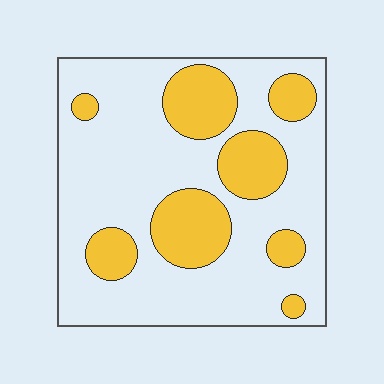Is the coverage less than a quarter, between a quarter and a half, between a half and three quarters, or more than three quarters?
Between a quarter and a half.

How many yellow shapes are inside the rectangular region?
8.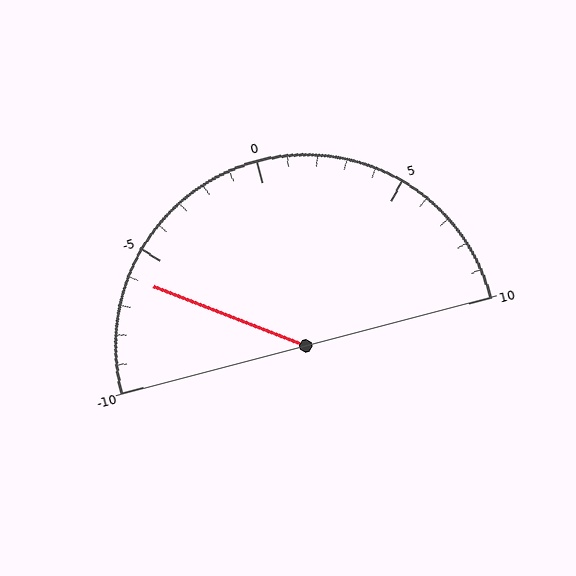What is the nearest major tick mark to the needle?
The nearest major tick mark is -5.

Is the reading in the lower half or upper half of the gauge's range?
The reading is in the lower half of the range (-10 to 10).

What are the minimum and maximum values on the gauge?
The gauge ranges from -10 to 10.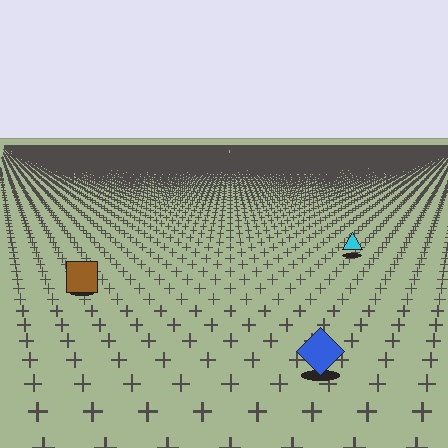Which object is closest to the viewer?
The blue diamond is closest. The texture marks near it are larger and more spread out.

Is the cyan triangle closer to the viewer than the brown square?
No. The brown square is closer — you can tell from the texture gradient: the ground texture is coarser near it.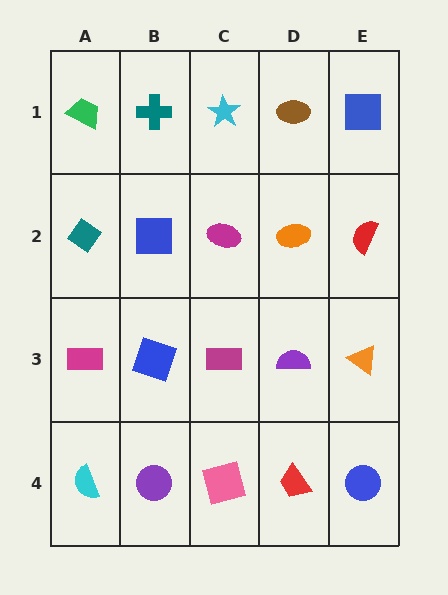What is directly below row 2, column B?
A blue square.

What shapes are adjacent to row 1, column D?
An orange ellipse (row 2, column D), a cyan star (row 1, column C), a blue square (row 1, column E).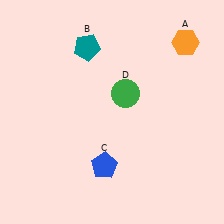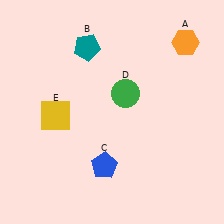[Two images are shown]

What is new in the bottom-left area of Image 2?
A yellow square (E) was added in the bottom-left area of Image 2.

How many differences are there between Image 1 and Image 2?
There is 1 difference between the two images.